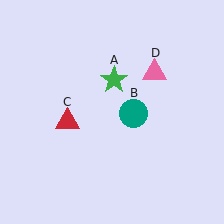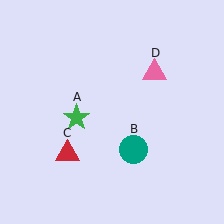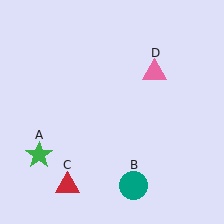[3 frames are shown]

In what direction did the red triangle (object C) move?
The red triangle (object C) moved down.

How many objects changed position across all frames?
3 objects changed position: green star (object A), teal circle (object B), red triangle (object C).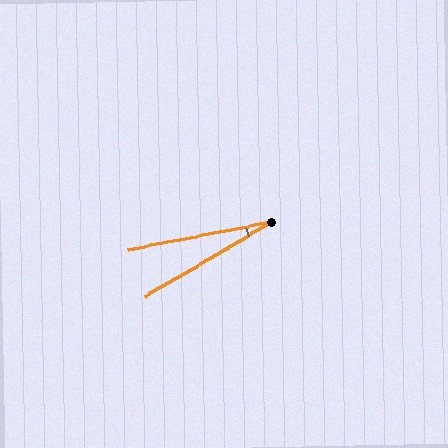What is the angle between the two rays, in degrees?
Approximately 20 degrees.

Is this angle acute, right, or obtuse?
It is acute.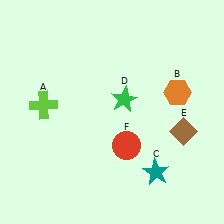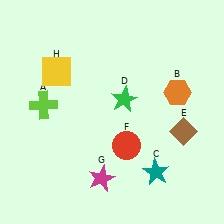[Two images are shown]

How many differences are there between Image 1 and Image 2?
There are 2 differences between the two images.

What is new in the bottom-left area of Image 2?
A magenta star (G) was added in the bottom-left area of Image 2.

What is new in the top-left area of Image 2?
A yellow square (H) was added in the top-left area of Image 2.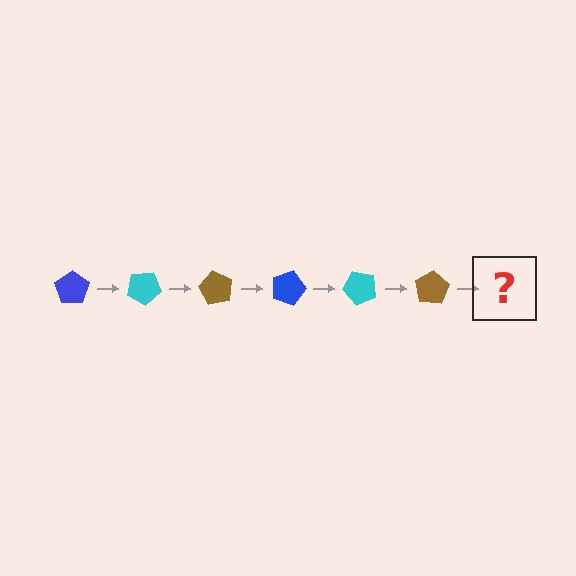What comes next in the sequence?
The next element should be a blue pentagon, rotated 180 degrees from the start.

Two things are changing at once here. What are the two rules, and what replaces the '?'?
The two rules are that it rotates 30 degrees each step and the color cycles through blue, cyan, and brown. The '?' should be a blue pentagon, rotated 180 degrees from the start.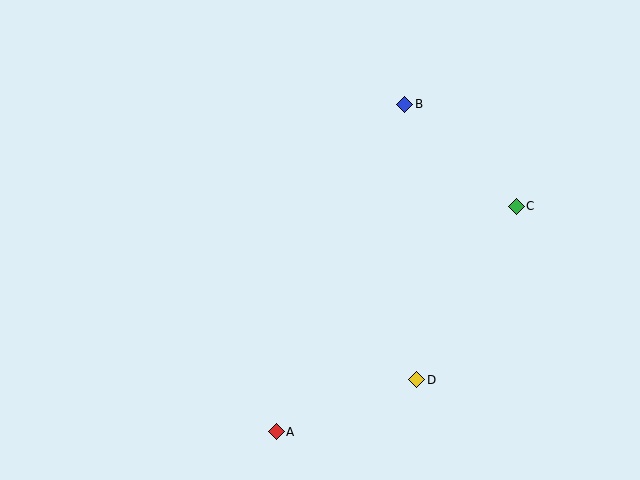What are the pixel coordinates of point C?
Point C is at (516, 206).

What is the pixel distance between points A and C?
The distance between A and C is 329 pixels.